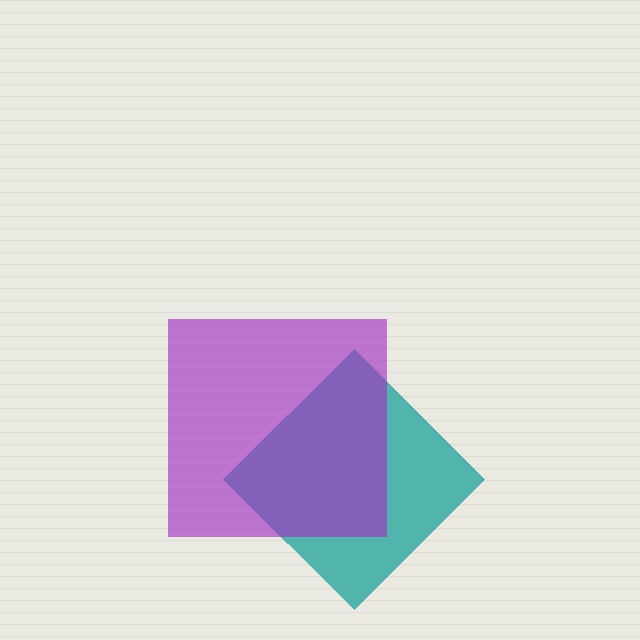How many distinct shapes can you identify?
There are 2 distinct shapes: a teal diamond, a purple square.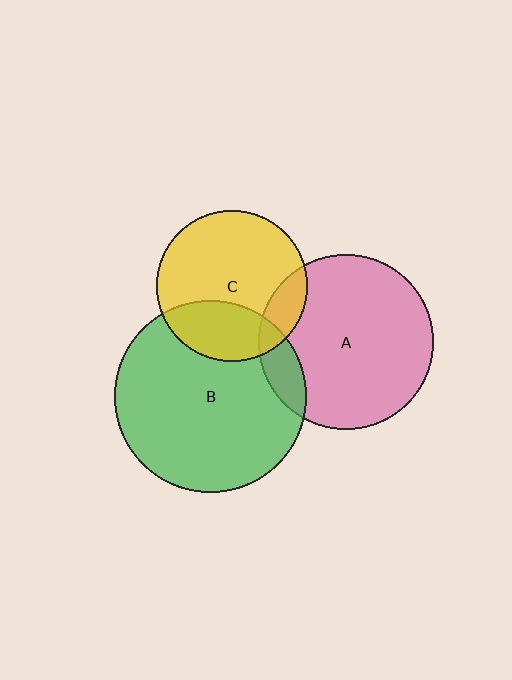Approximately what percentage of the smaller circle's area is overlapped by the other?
Approximately 10%.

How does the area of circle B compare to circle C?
Approximately 1.6 times.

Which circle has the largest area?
Circle B (green).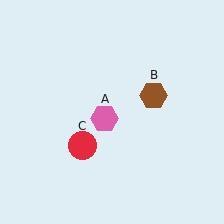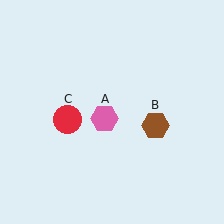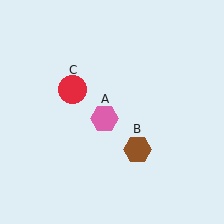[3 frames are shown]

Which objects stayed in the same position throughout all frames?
Pink hexagon (object A) remained stationary.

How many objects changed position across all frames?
2 objects changed position: brown hexagon (object B), red circle (object C).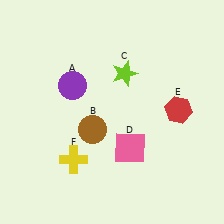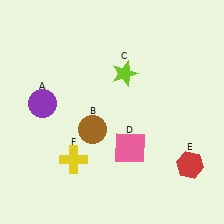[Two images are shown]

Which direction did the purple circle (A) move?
The purple circle (A) moved left.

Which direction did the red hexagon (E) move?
The red hexagon (E) moved down.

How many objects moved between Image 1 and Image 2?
2 objects moved between the two images.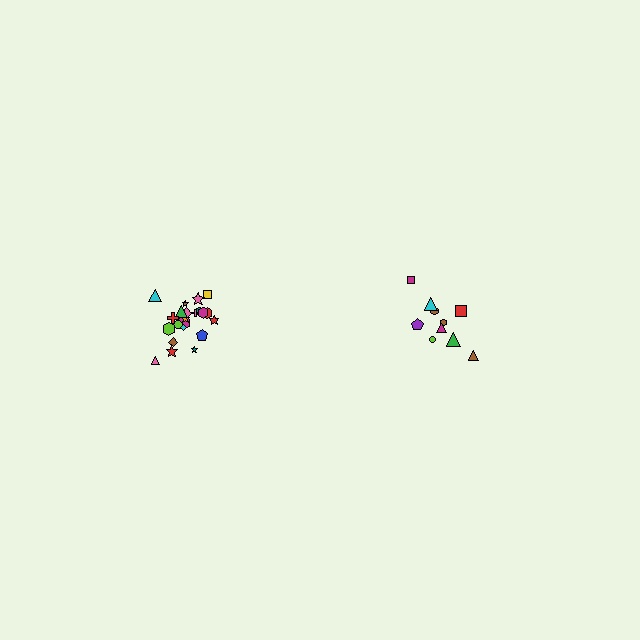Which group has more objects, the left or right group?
The left group.